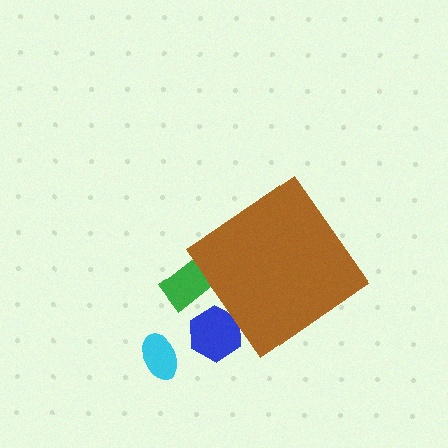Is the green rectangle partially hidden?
Yes, the green rectangle is partially hidden behind the brown diamond.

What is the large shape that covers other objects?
A brown diamond.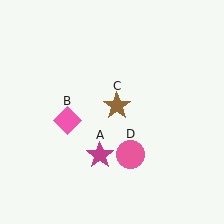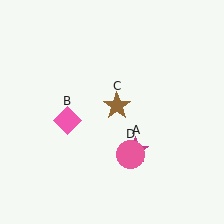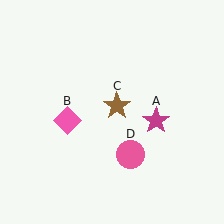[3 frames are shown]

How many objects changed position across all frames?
1 object changed position: magenta star (object A).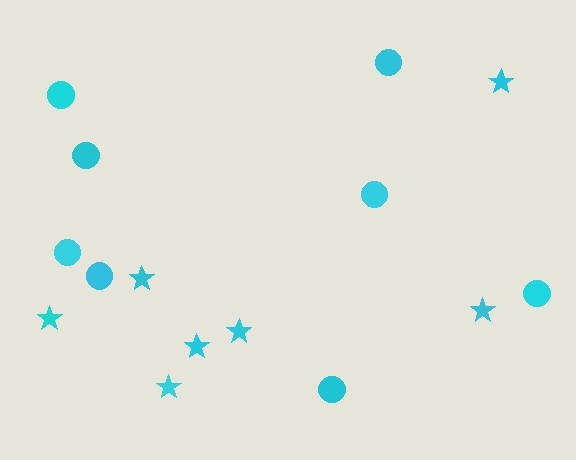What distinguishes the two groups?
There are 2 groups: one group of circles (8) and one group of stars (7).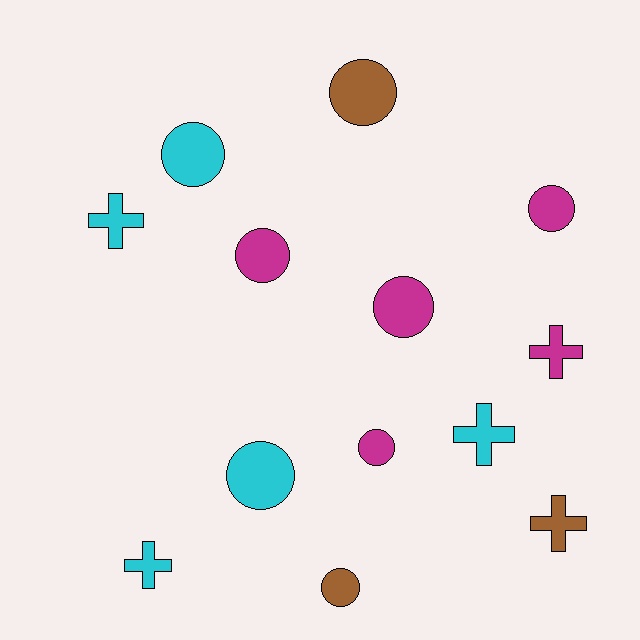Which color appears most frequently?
Cyan, with 5 objects.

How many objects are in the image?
There are 13 objects.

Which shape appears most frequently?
Circle, with 8 objects.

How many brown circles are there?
There are 2 brown circles.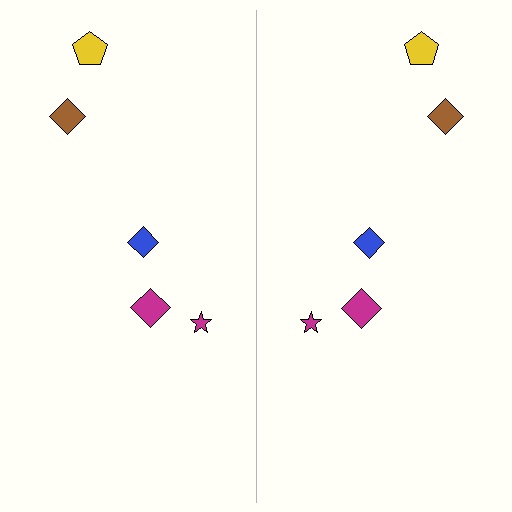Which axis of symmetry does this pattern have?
The pattern has a vertical axis of symmetry running through the center of the image.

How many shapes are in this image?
There are 10 shapes in this image.